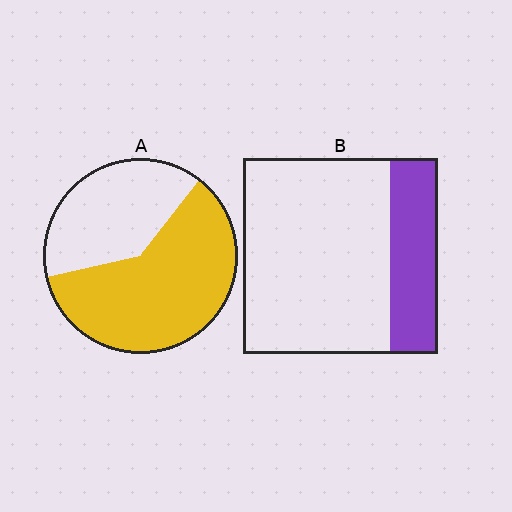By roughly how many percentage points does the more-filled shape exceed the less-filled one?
By roughly 35 percentage points (A over B).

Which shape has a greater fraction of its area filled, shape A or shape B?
Shape A.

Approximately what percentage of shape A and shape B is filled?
A is approximately 60% and B is approximately 25%.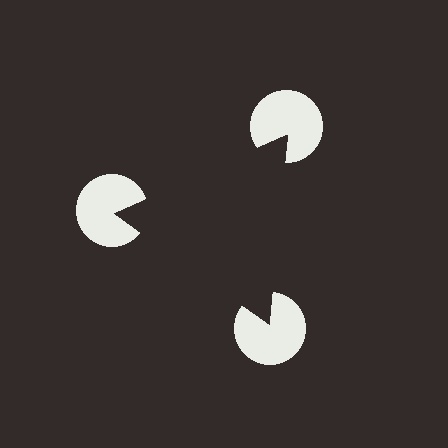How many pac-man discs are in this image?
There are 3 — one at each vertex of the illusory triangle.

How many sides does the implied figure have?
3 sides.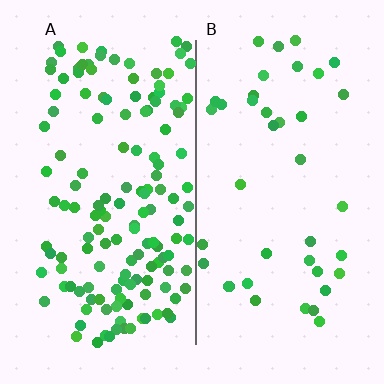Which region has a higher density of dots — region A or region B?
A (the left).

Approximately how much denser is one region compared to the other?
Approximately 3.5× — region A over region B.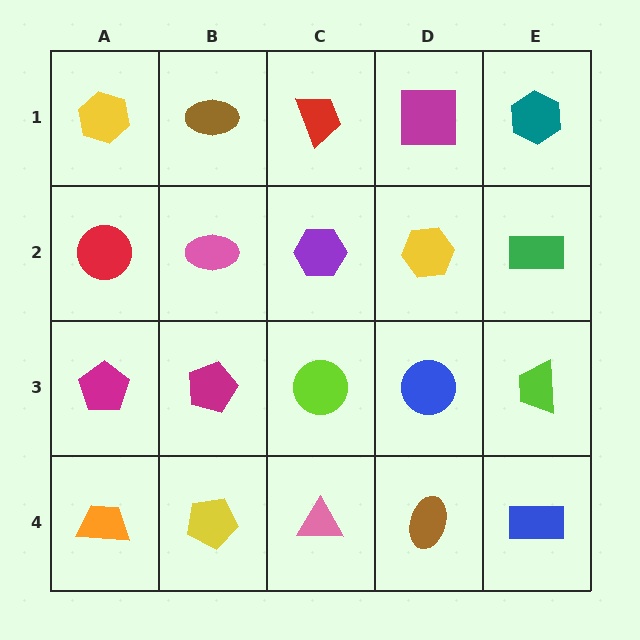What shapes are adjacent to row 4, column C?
A lime circle (row 3, column C), a yellow pentagon (row 4, column B), a brown ellipse (row 4, column D).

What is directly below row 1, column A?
A red circle.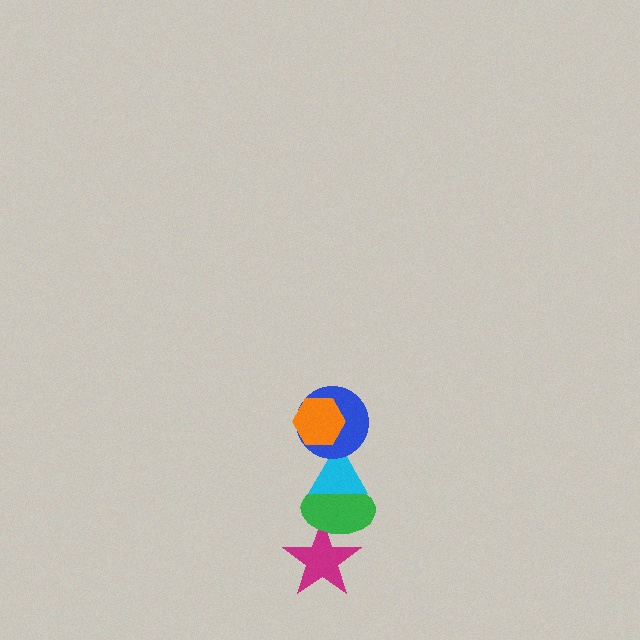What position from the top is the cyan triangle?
The cyan triangle is 3rd from the top.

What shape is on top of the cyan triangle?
The blue circle is on top of the cyan triangle.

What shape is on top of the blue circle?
The orange hexagon is on top of the blue circle.